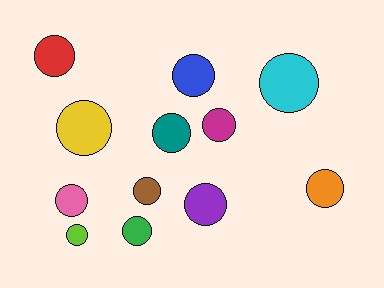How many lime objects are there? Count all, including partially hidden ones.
There is 1 lime object.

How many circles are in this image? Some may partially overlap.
There are 12 circles.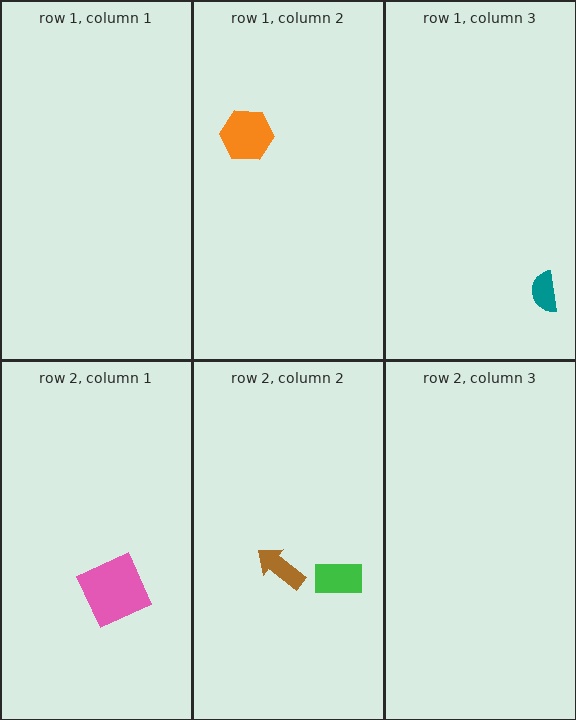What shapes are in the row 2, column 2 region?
The brown arrow, the green rectangle.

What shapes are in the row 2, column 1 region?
The pink square.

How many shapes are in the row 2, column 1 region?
1.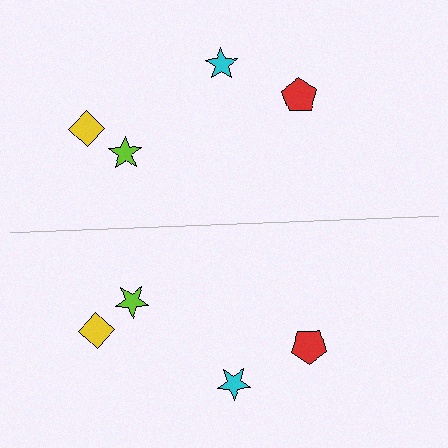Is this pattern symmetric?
Yes, this pattern has bilateral (reflection) symmetry.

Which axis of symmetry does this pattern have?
The pattern has a horizontal axis of symmetry running through the center of the image.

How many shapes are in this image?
There are 8 shapes in this image.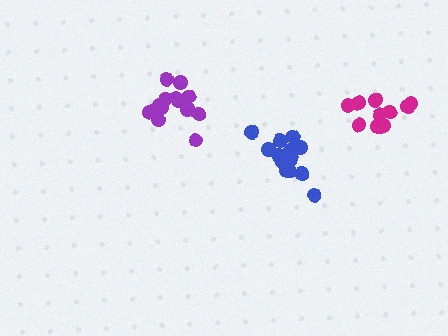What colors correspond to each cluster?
The clusters are colored: purple, magenta, blue.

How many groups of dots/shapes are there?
There are 3 groups.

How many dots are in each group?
Group 1: 13 dots, Group 2: 11 dots, Group 3: 15 dots (39 total).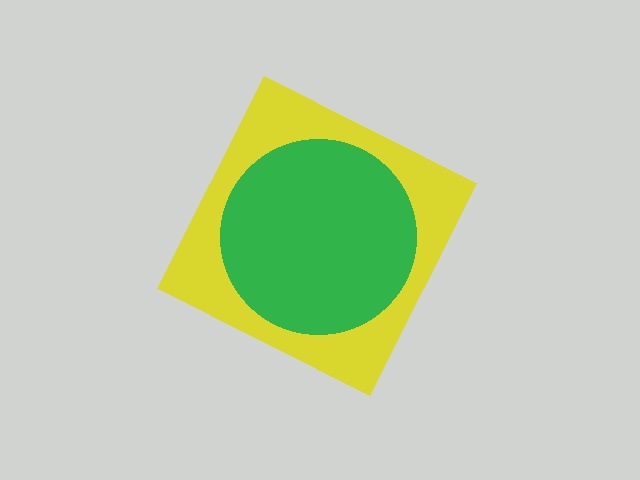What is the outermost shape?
The yellow diamond.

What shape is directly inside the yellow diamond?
The green circle.